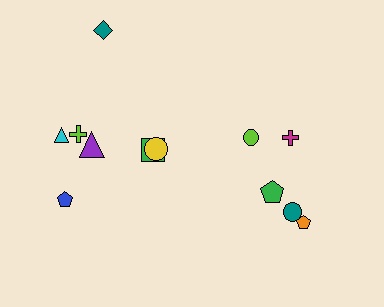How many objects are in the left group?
There are 7 objects.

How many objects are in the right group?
There are 5 objects.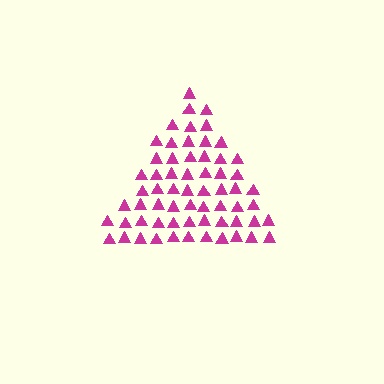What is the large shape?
The large shape is a triangle.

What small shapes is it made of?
It is made of small triangles.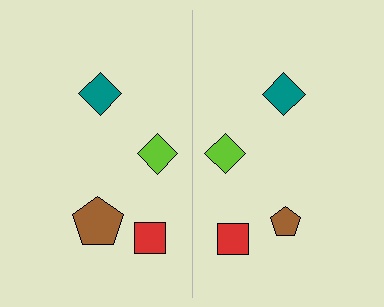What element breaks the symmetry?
The brown pentagon on the right side has a different size than its mirror counterpart.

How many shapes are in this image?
There are 8 shapes in this image.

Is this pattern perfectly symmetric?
No, the pattern is not perfectly symmetric. The brown pentagon on the right side has a different size than its mirror counterpart.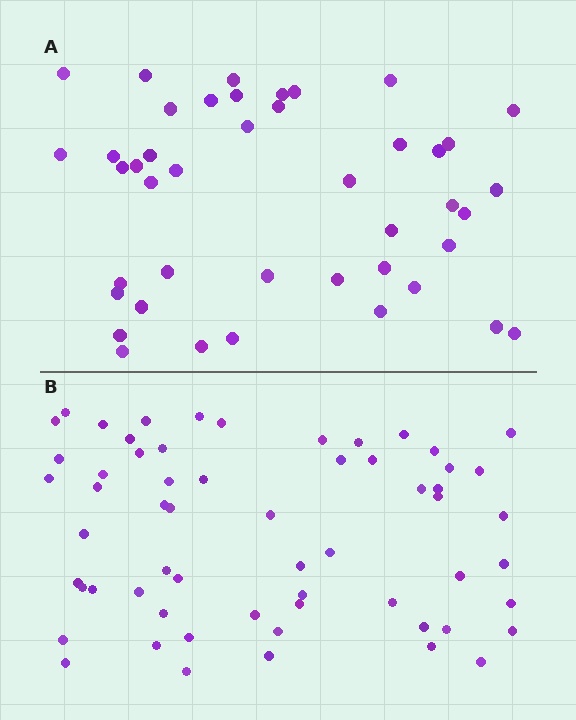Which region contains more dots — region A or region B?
Region B (the bottom region) has more dots.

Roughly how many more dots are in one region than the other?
Region B has approximately 15 more dots than region A.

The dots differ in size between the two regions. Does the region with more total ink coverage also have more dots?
No. Region A has more total ink coverage because its dots are larger, but region B actually contains more individual dots. Total area can be misleading — the number of items is what matters here.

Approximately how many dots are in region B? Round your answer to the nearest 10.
About 60 dots.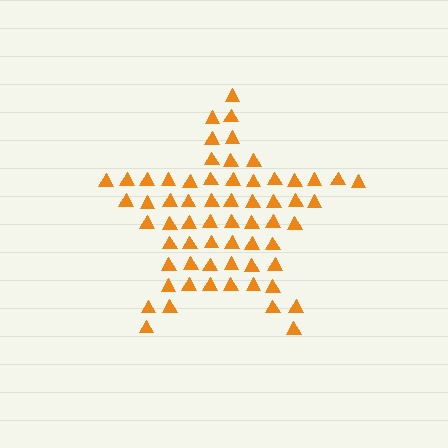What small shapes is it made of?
It is made of small triangles.